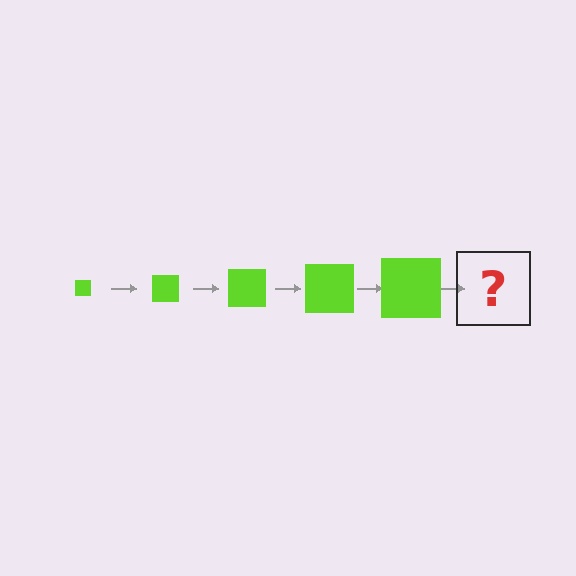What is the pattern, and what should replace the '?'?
The pattern is that the square gets progressively larger each step. The '?' should be a lime square, larger than the previous one.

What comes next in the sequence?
The next element should be a lime square, larger than the previous one.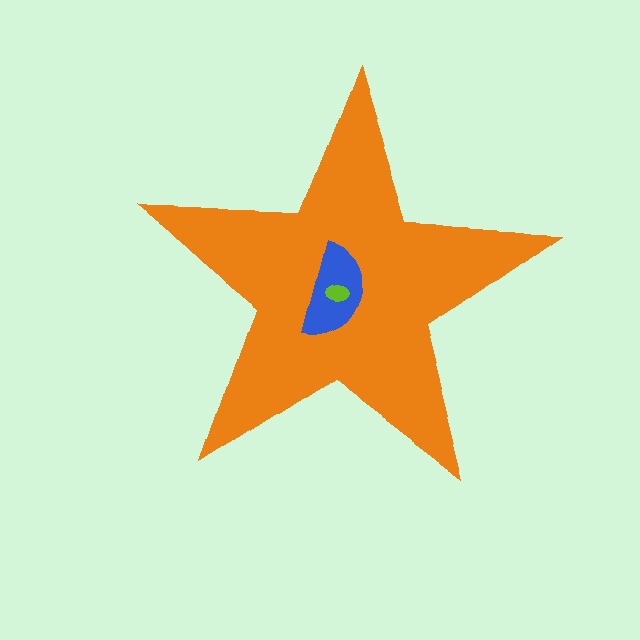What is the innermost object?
The lime ellipse.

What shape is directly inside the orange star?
The blue semicircle.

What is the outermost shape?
The orange star.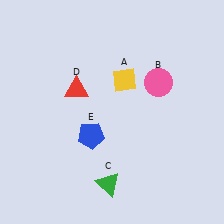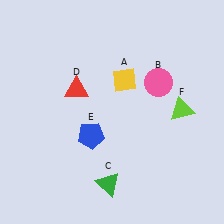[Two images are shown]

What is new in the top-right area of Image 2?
A lime triangle (F) was added in the top-right area of Image 2.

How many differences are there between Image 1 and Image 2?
There is 1 difference between the two images.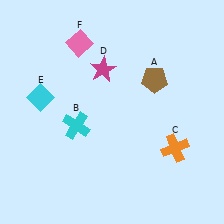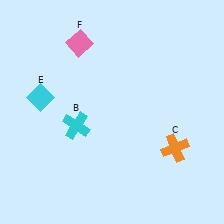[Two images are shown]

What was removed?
The magenta star (D), the brown pentagon (A) were removed in Image 2.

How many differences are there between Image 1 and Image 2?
There are 2 differences between the two images.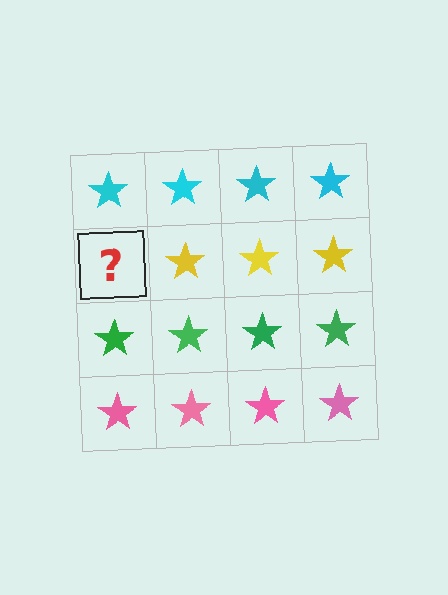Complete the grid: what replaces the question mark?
The question mark should be replaced with a yellow star.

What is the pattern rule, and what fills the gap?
The rule is that each row has a consistent color. The gap should be filled with a yellow star.